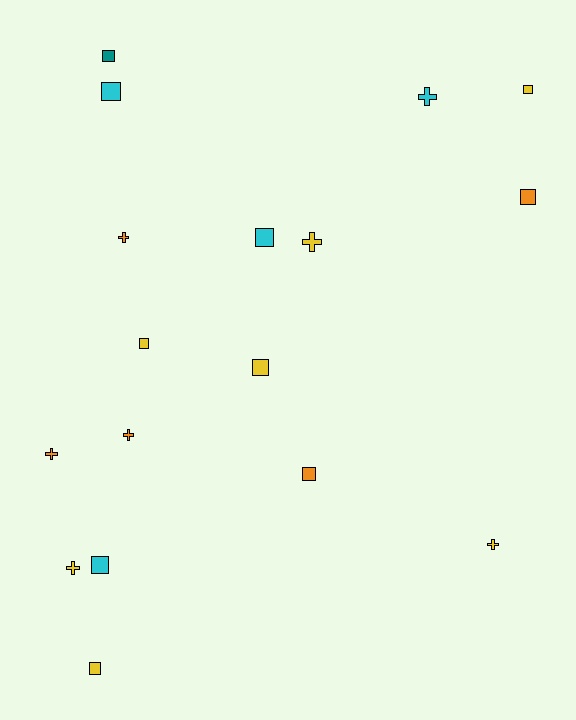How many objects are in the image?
There are 17 objects.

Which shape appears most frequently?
Square, with 10 objects.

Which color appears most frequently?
Yellow, with 7 objects.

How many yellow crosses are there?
There are 3 yellow crosses.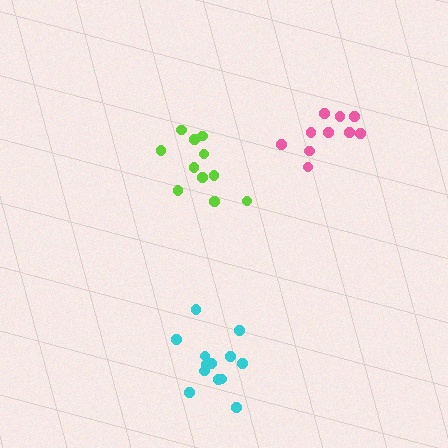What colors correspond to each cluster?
The clusters are colored: lime, pink, cyan.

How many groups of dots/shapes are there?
There are 3 groups.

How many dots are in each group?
Group 1: 11 dots, Group 2: 10 dots, Group 3: 13 dots (34 total).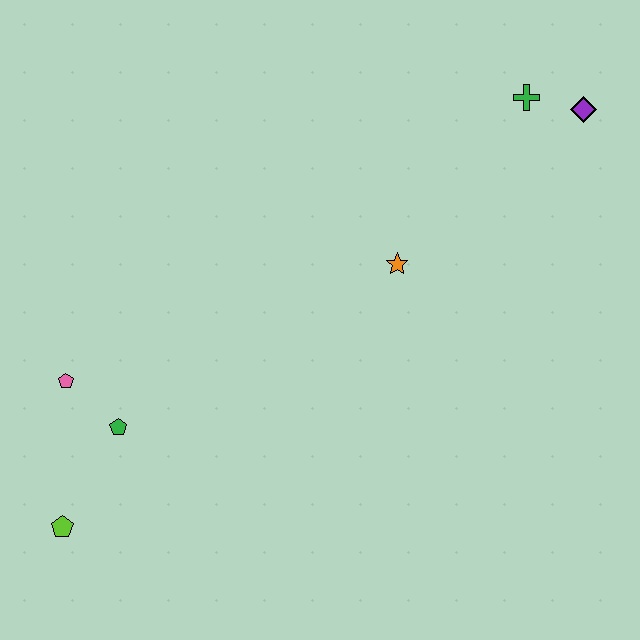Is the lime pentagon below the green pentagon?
Yes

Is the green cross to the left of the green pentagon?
No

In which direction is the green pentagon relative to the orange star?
The green pentagon is to the left of the orange star.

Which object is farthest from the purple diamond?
The lime pentagon is farthest from the purple diamond.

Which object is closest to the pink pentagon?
The green pentagon is closest to the pink pentagon.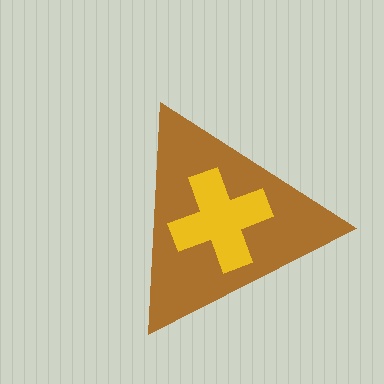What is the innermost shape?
The yellow cross.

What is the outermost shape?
The brown triangle.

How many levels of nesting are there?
2.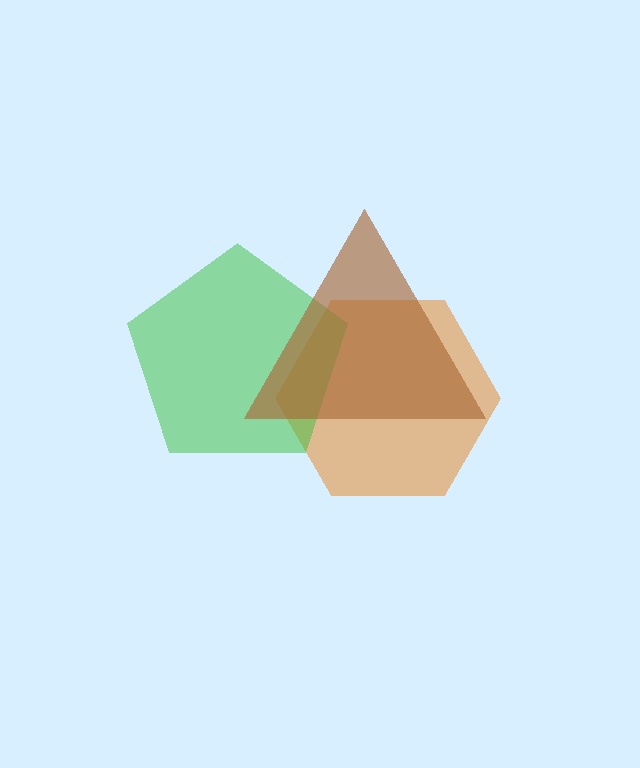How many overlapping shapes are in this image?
There are 3 overlapping shapes in the image.